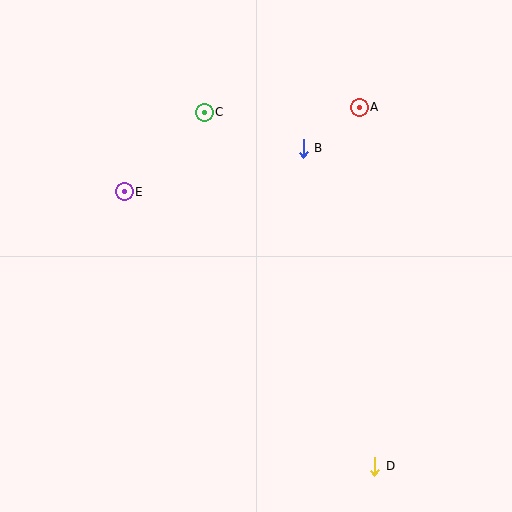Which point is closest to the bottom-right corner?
Point D is closest to the bottom-right corner.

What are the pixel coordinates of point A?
Point A is at (359, 107).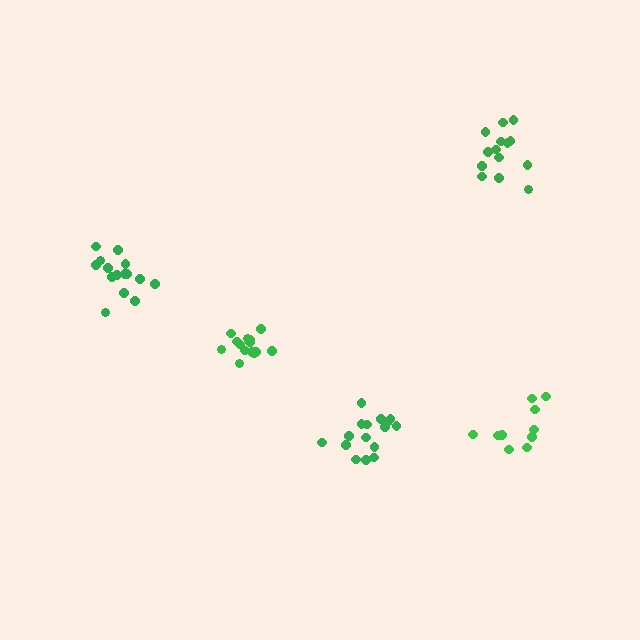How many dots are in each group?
Group 1: 15 dots, Group 2: 14 dots, Group 3: 16 dots, Group 4: 14 dots, Group 5: 10 dots (69 total).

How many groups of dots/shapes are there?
There are 5 groups.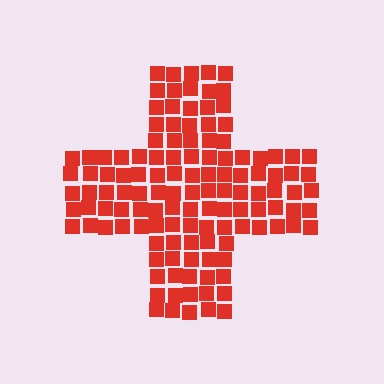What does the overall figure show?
The overall figure shows a cross.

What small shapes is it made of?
It is made of small squares.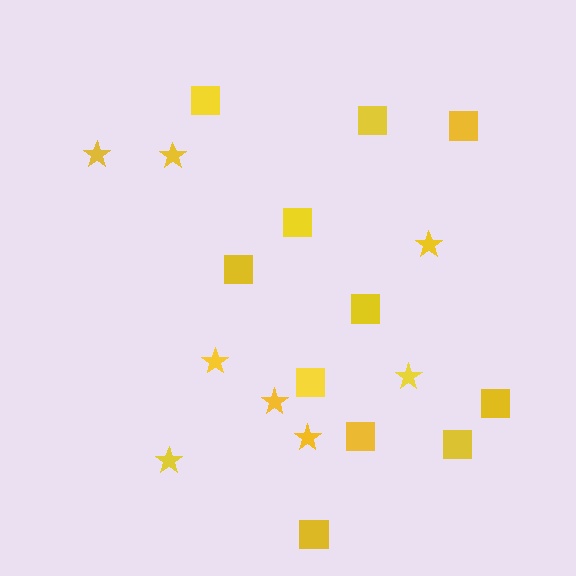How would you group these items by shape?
There are 2 groups: one group of stars (8) and one group of squares (11).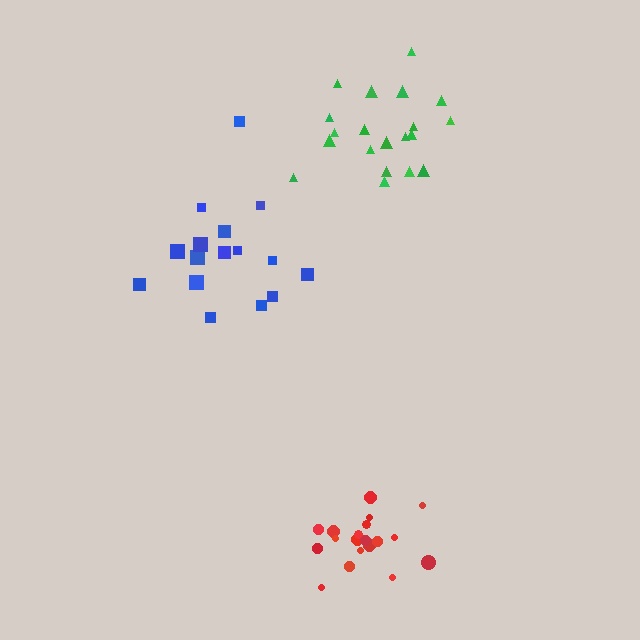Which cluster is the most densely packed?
Red.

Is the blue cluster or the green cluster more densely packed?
Green.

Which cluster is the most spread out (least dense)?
Blue.